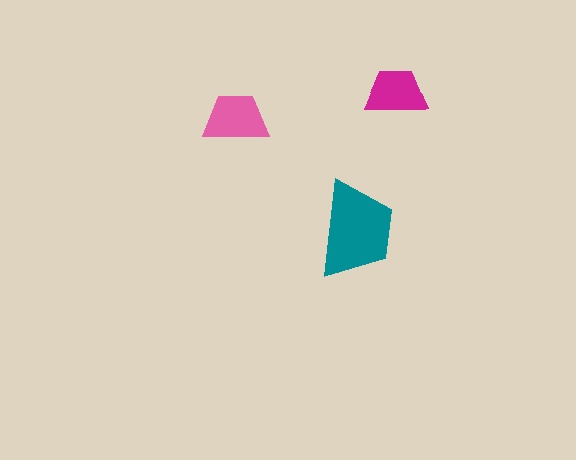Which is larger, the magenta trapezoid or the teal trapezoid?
The teal one.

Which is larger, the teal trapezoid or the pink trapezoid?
The teal one.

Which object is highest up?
The magenta trapezoid is topmost.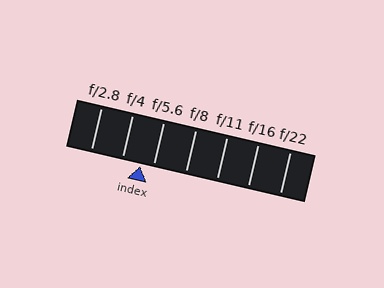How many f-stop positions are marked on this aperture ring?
There are 7 f-stop positions marked.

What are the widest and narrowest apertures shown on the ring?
The widest aperture shown is f/2.8 and the narrowest is f/22.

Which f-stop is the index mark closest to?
The index mark is closest to f/5.6.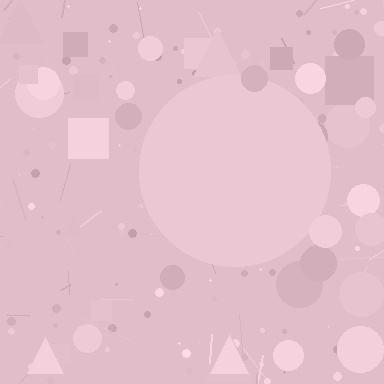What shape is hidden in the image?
A circle is hidden in the image.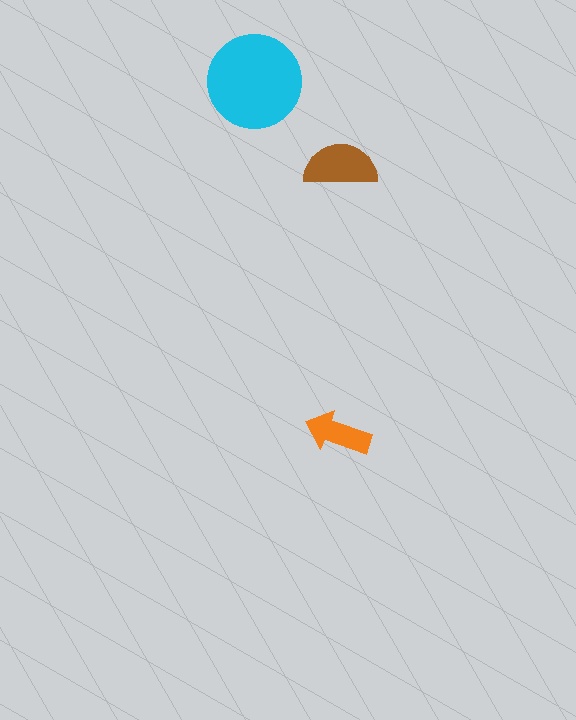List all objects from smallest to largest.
The orange arrow, the brown semicircle, the cyan circle.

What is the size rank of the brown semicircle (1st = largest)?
2nd.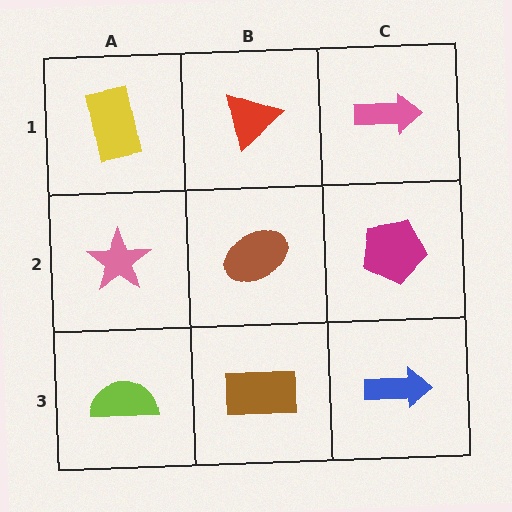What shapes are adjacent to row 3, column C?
A magenta pentagon (row 2, column C), a brown rectangle (row 3, column B).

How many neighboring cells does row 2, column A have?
3.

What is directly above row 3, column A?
A pink star.